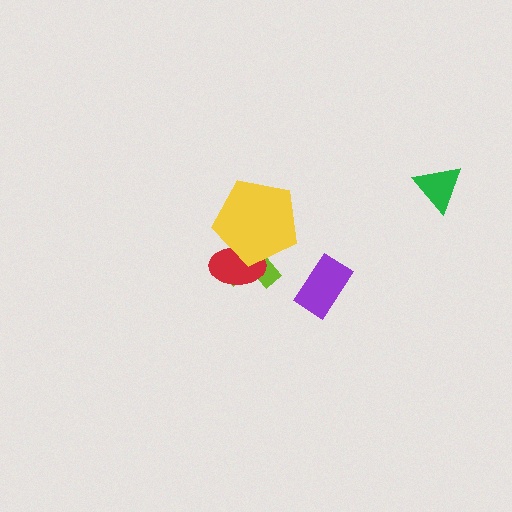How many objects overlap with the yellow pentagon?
2 objects overlap with the yellow pentagon.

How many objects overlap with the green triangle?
0 objects overlap with the green triangle.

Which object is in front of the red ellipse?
The yellow pentagon is in front of the red ellipse.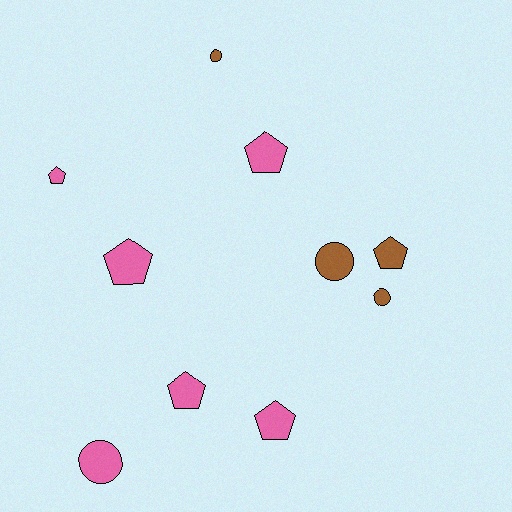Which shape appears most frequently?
Pentagon, with 6 objects.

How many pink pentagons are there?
There are 5 pink pentagons.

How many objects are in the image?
There are 10 objects.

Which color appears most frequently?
Pink, with 6 objects.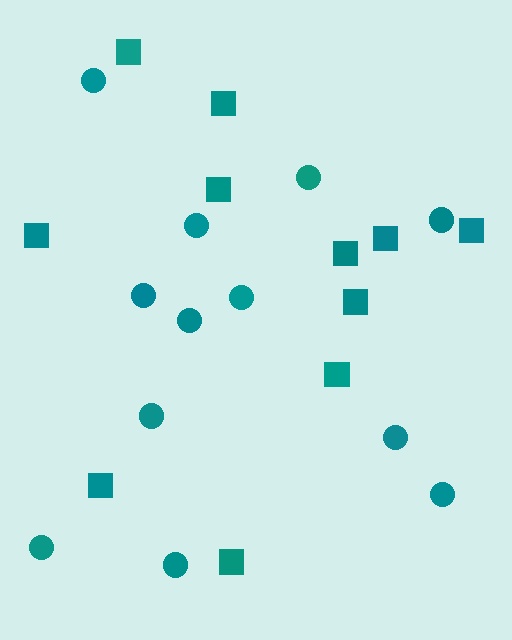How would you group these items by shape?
There are 2 groups: one group of circles (12) and one group of squares (11).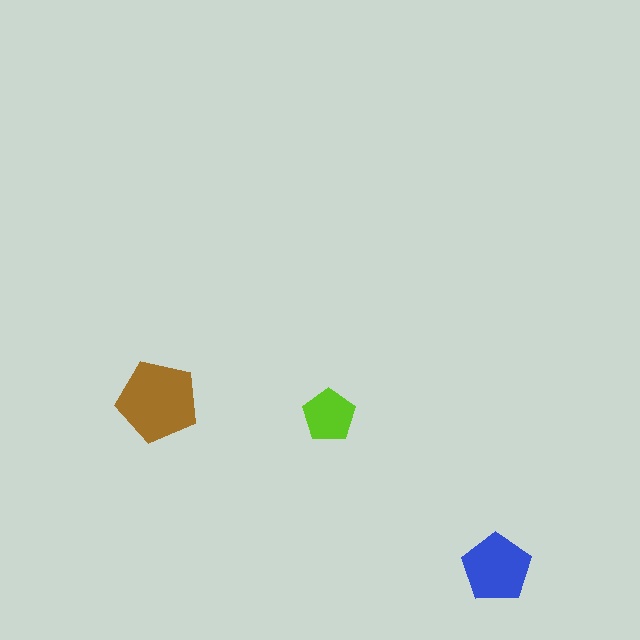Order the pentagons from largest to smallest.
the brown one, the blue one, the lime one.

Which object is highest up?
The brown pentagon is topmost.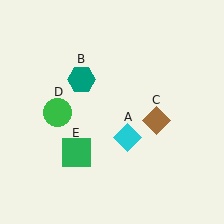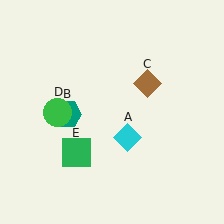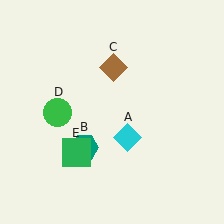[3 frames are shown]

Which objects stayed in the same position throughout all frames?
Cyan diamond (object A) and green circle (object D) and green square (object E) remained stationary.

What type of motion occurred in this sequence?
The teal hexagon (object B), brown diamond (object C) rotated counterclockwise around the center of the scene.